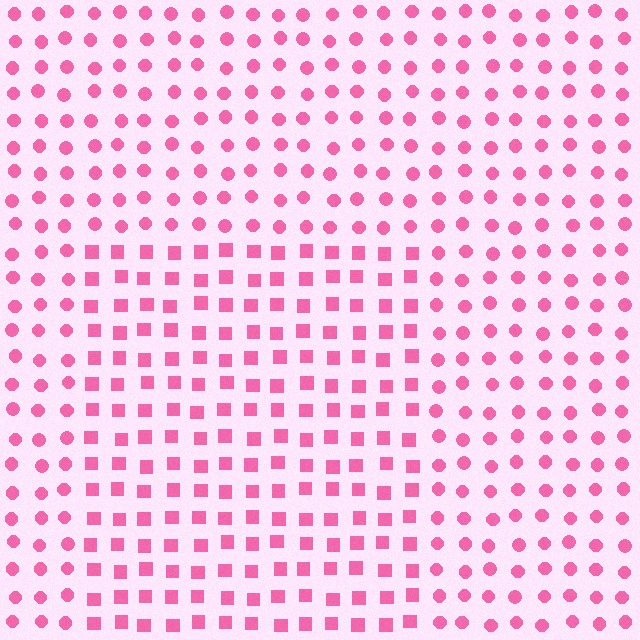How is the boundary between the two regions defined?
The boundary is defined by a change in element shape: squares inside vs. circles outside. All elements share the same color and spacing.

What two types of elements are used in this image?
The image uses squares inside the rectangle region and circles outside it.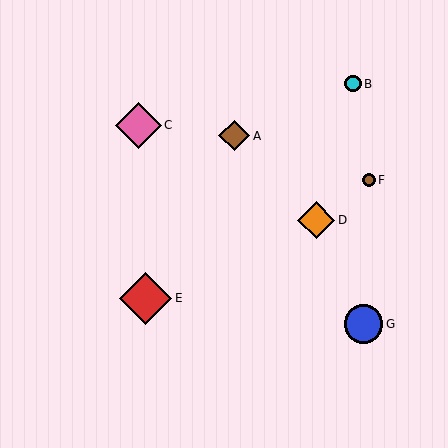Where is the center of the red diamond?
The center of the red diamond is at (145, 299).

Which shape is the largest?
The red diamond (labeled E) is the largest.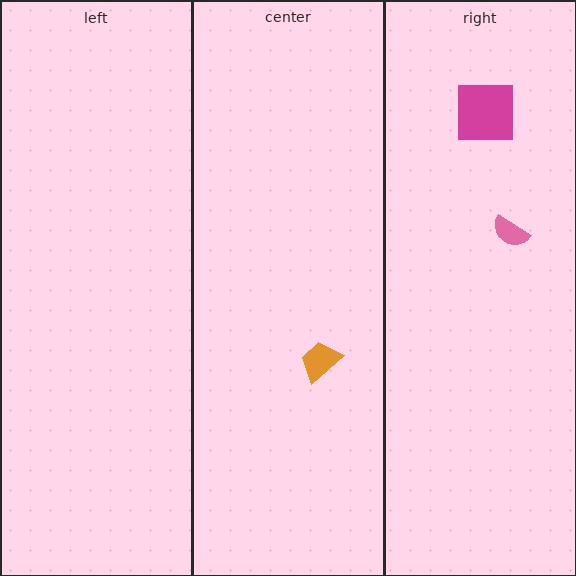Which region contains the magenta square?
The right region.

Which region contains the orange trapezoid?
The center region.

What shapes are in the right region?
The magenta square, the pink semicircle.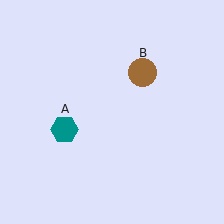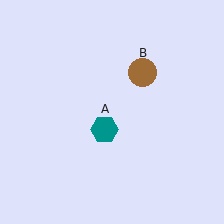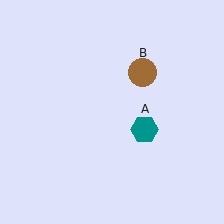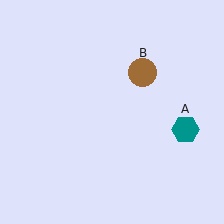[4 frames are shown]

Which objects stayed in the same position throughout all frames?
Brown circle (object B) remained stationary.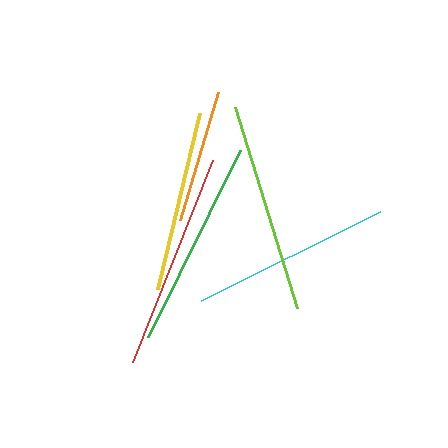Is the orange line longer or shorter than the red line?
The red line is longer than the orange line.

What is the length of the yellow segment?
The yellow segment is approximately 181 pixels long.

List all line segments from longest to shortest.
From longest to shortest: red, lime, green, cyan, yellow, orange.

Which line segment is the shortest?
The orange line is the shortest at approximately 134 pixels.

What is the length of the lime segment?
The lime segment is approximately 210 pixels long.